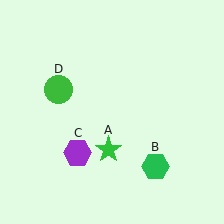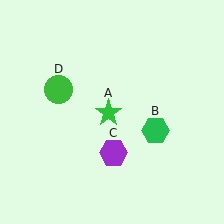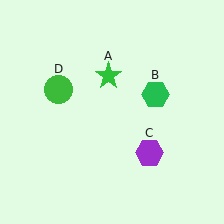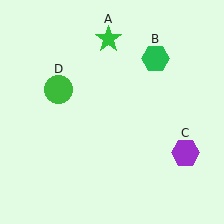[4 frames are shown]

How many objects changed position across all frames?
3 objects changed position: green star (object A), green hexagon (object B), purple hexagon (object C).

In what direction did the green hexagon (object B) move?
The green hexagon (object B) moved up.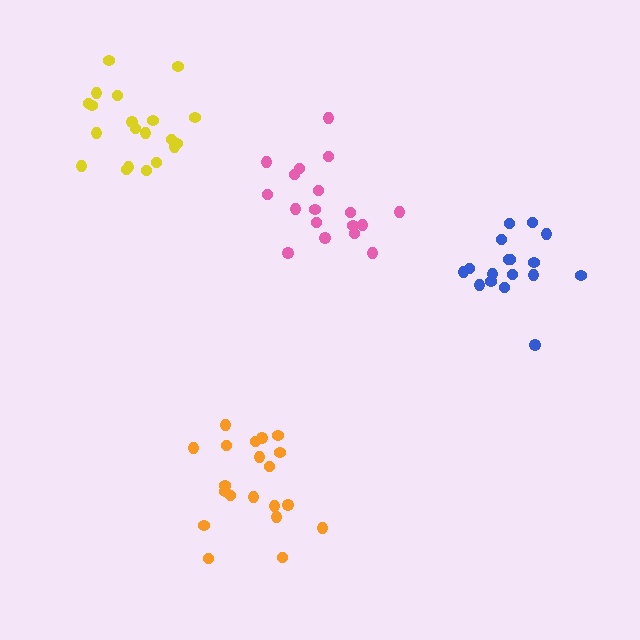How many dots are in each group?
Group 1: 20 dots, Group 2: 20 dots, Group 3: 18 dots, Group 4: 17 dots (75 total).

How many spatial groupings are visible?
There are 4 spatial groupings.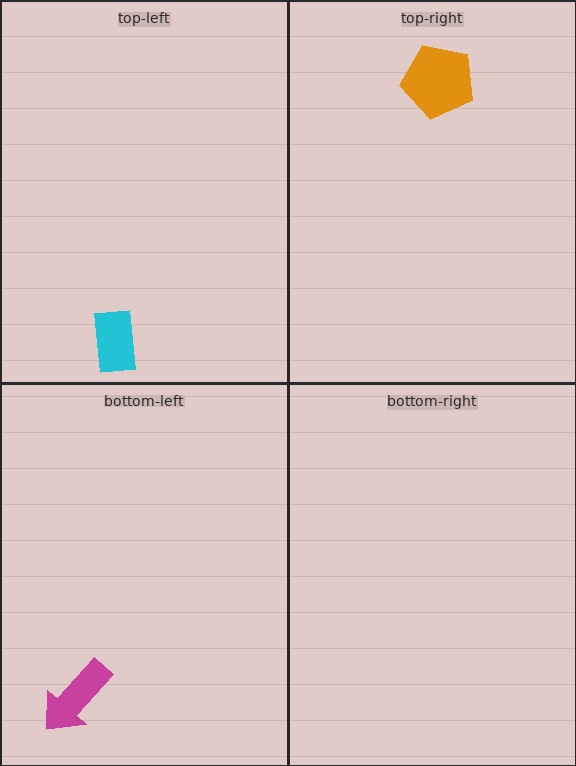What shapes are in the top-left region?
The cyan rectangle.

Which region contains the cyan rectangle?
The top-left region.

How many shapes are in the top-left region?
1.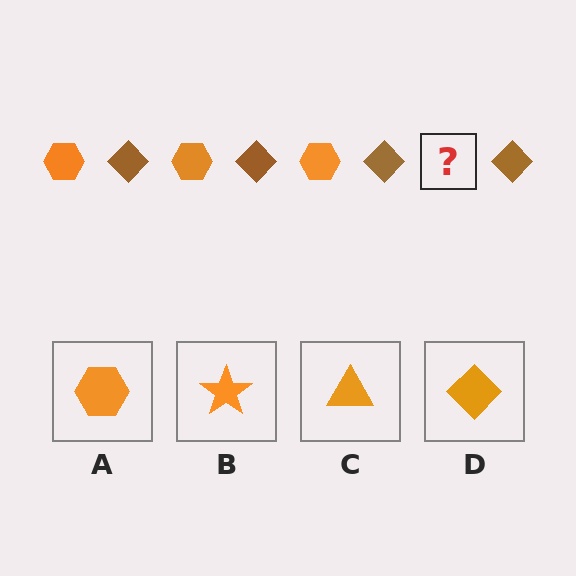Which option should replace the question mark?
Option A.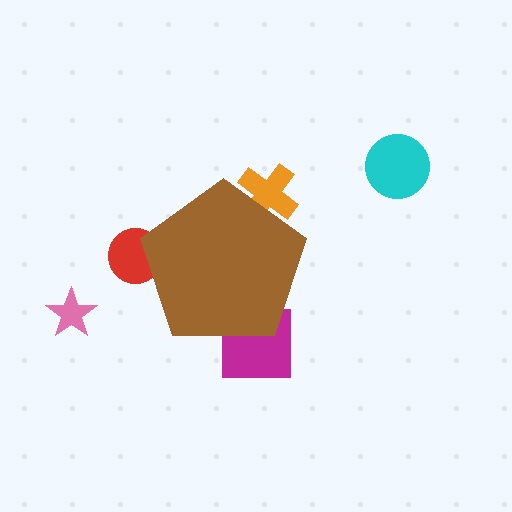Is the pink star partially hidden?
No, the pink star is fully visible.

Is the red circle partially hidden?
Yes, the red circle is partially hidden behind the brown pentagon.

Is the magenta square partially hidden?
Yes, the magenta square is partially hidden behind the brown pentagon.